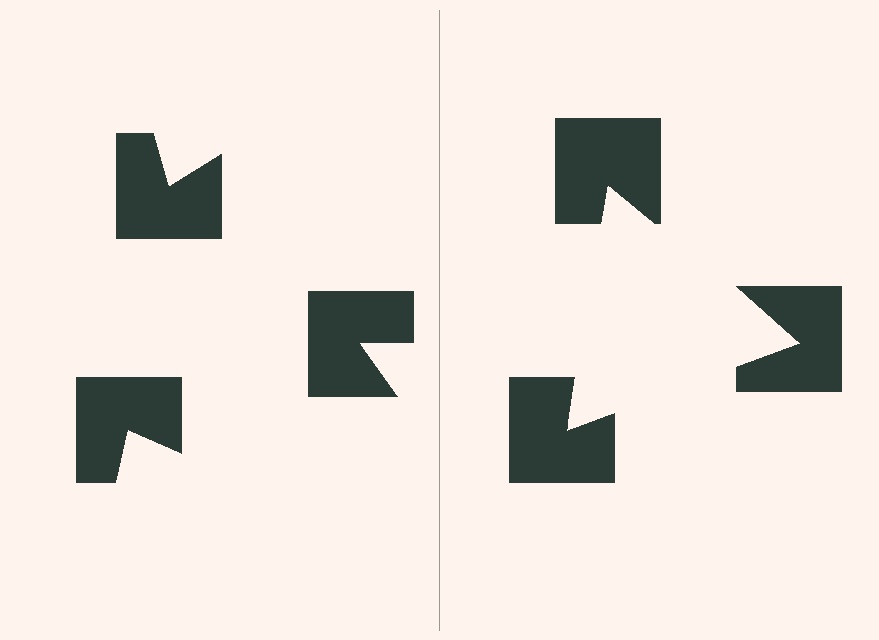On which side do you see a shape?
An illusory triangle appears on the right side. On the left side the wedge cuts are rotated, so no coherent shape forms.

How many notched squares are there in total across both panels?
6 — 3 on each side.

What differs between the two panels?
The notched squares are positioned identically on both sides; only the wedge orientations differ. On the right they align to a triangle; on the left they are misaligned.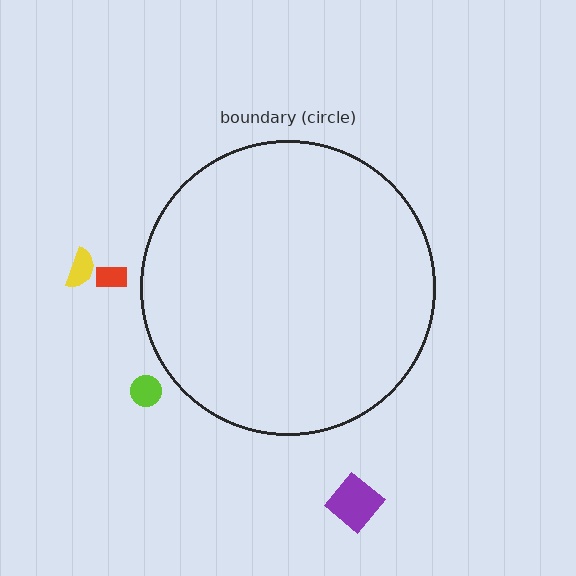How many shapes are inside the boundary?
0 inside, 4 outside.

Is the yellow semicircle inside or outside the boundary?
Outside.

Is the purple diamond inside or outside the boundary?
Outside.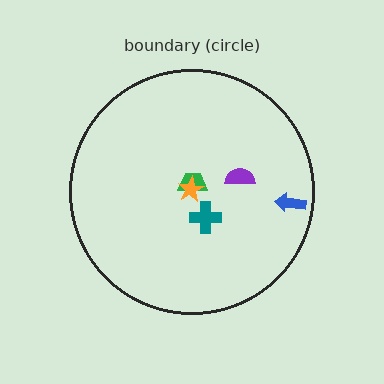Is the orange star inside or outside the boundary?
Inside.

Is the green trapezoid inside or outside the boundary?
Inside.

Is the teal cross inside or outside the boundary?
Inside.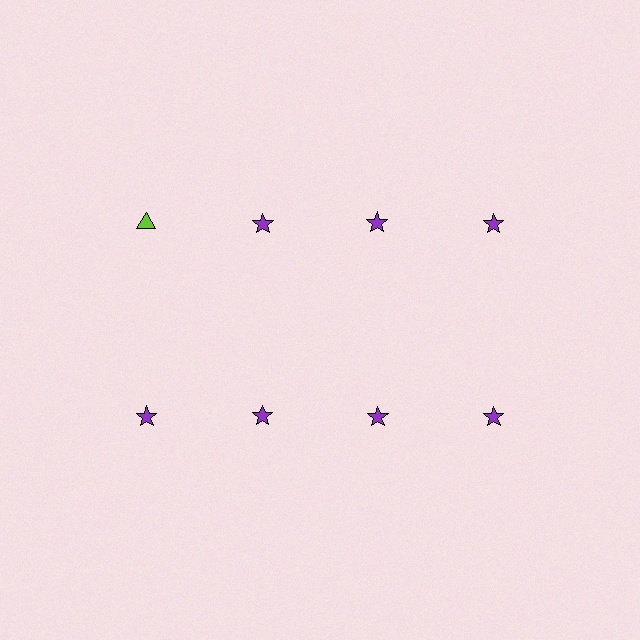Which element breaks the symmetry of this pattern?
The lime triangle in the top row, leftmost column breaks the symmetry. All other shapes are purple stars.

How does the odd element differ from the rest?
It differs in both color (lime instead of purple) and shape (triangle instead of star).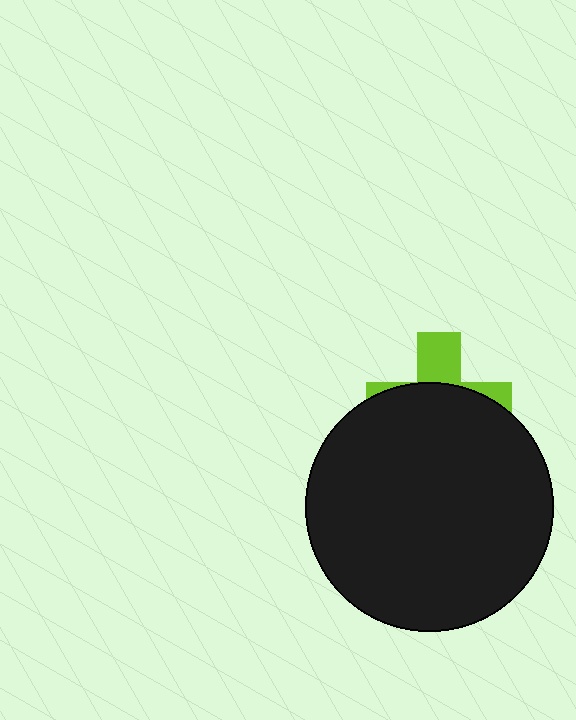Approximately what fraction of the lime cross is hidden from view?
Roughly 69% of the lime cross is hidden behind the black circle.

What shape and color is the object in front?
The object in front is a black circle.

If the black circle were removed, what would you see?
You would see the complete lime cross.